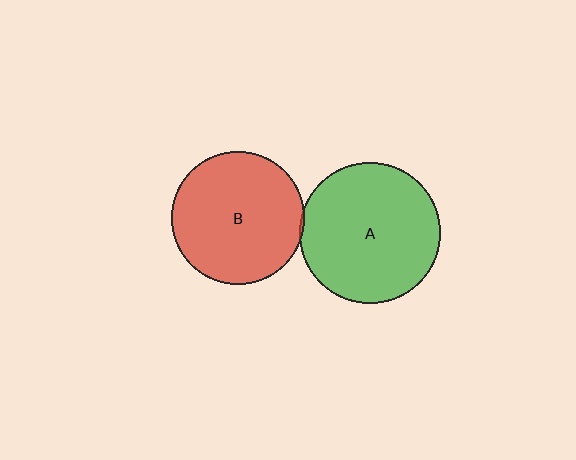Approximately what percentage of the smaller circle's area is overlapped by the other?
Approximately 5%.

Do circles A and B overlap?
Yes.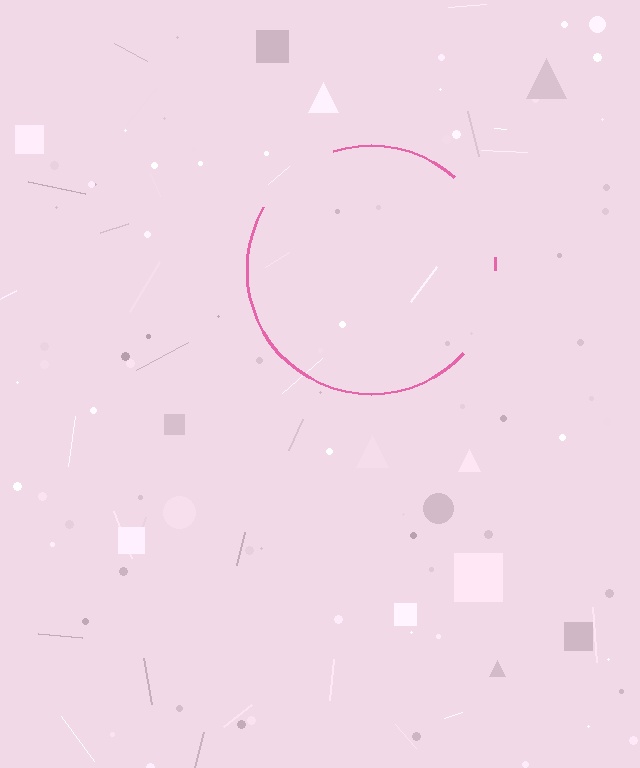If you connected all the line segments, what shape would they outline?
They would outline a circle.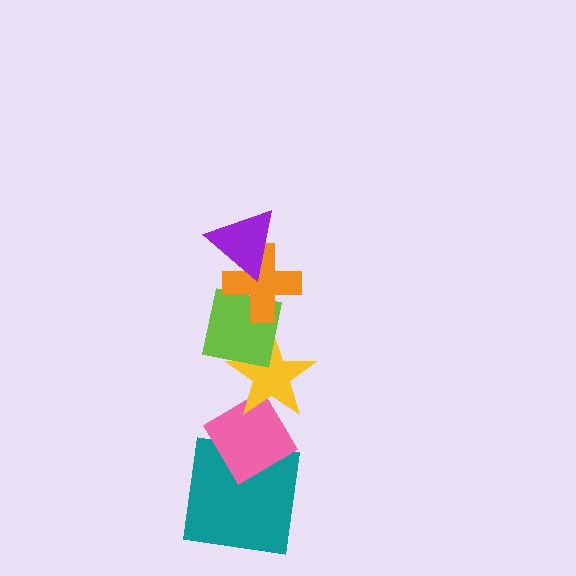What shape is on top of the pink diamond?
The yellow star is on top of the pink diamond.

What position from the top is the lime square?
The lime square is 3rd from the top.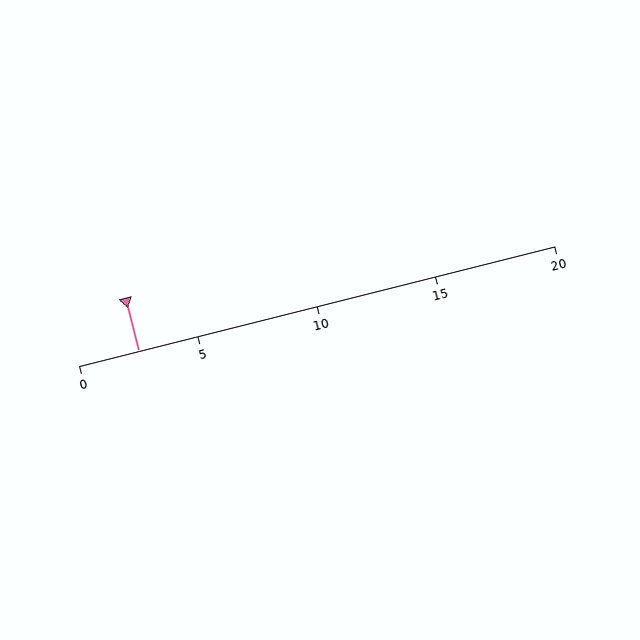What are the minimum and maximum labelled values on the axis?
The axis runs from 0 to 20.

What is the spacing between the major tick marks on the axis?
The major ticks are spaced 5 apart.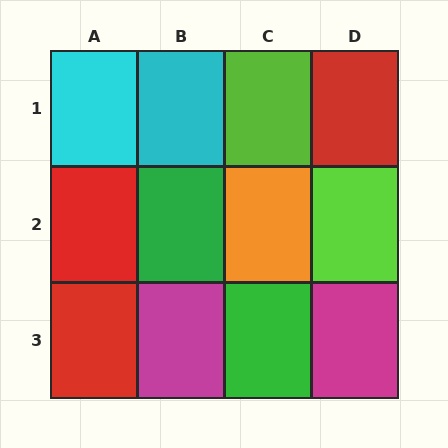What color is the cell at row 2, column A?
Red.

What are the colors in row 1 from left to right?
Cyan, cyan, lime, red.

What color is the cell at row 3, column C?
Green.